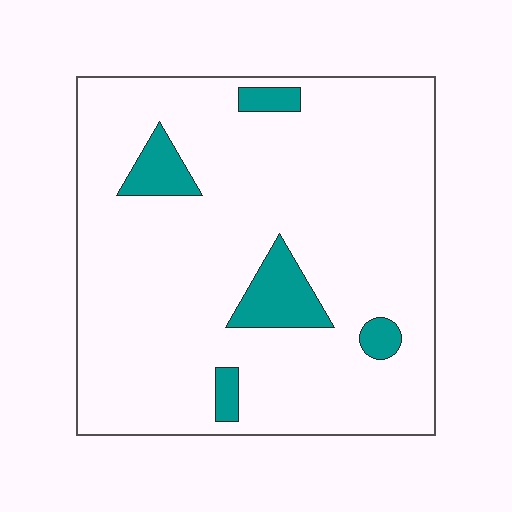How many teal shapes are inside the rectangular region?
5.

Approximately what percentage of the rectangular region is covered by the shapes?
Approximately 10%.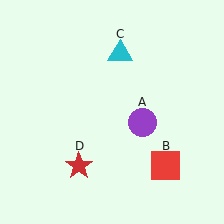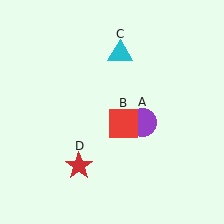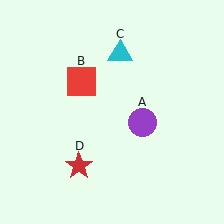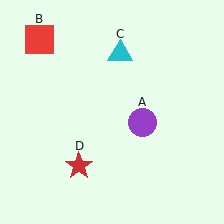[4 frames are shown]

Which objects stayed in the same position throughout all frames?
Purple circle (object A) and cyan triangle (object C) and red star (object D) remained stationary.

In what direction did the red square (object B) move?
The red square (object B) moved up and to the left.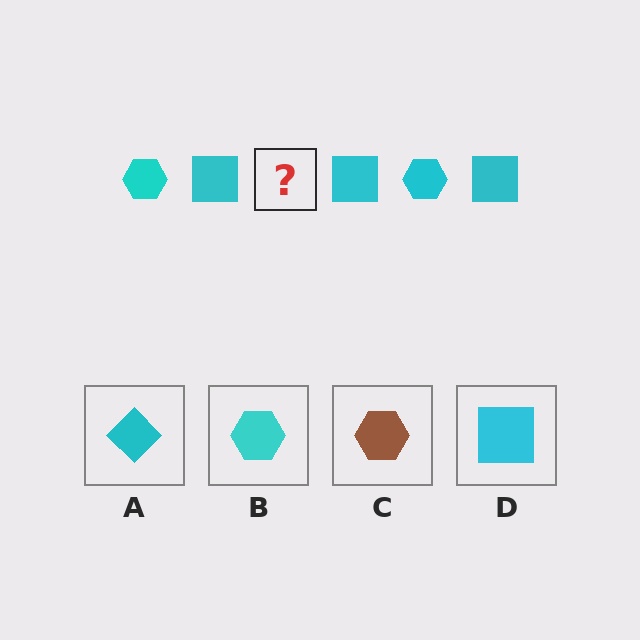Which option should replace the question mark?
Option B.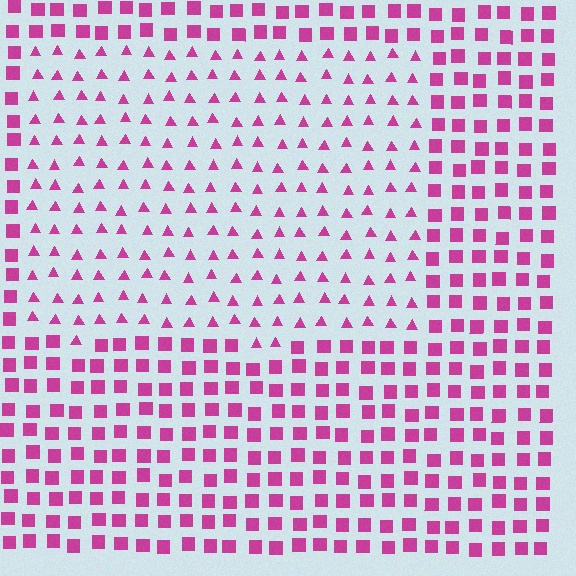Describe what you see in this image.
The image is filled with small magenta elements arranged in a uniform grid. A rectangle-shaped region contains triangles, while the surrounding area contains squares. The boundary is defined purely by the change in element shape.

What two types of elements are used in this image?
The image uses triangles inside the rectangle region and squares outside it.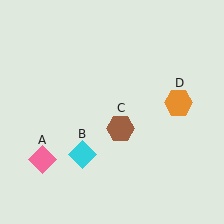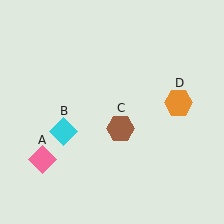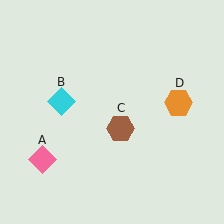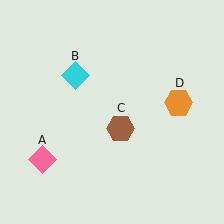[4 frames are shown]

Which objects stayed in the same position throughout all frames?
Pink diamond (object A) and brown hexagon (object C) and orange hexagon (object D) remained stationary.